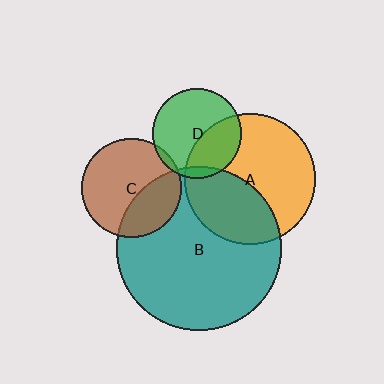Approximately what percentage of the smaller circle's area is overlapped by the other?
Approximately 35%.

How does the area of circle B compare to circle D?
Approximately 3.4 times.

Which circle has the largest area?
Circle B (teal).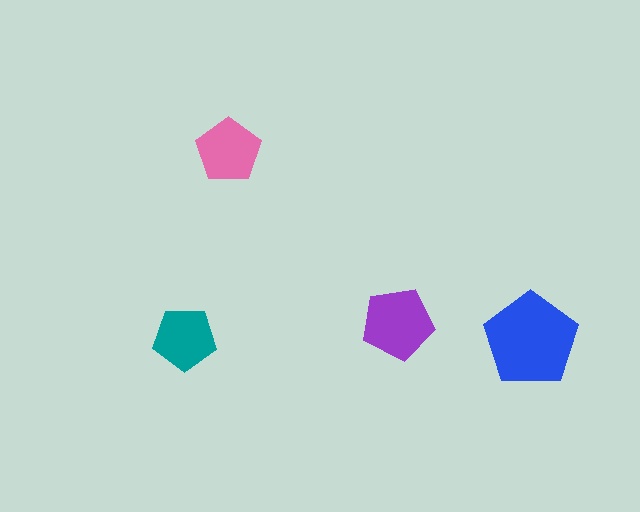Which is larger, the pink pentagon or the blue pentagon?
The blue one.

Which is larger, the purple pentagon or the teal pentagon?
The purple one.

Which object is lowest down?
The blue pentagon is bottommost.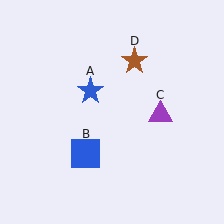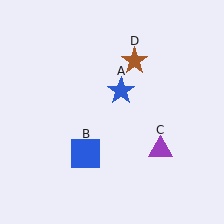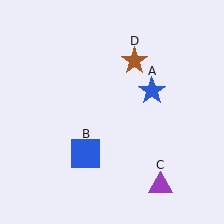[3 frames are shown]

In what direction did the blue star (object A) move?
The blue star (object A) moved right.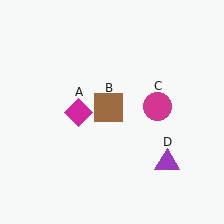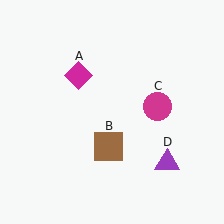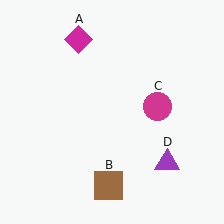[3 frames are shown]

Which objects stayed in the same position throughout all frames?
Magenta circle (object C) and purple triangle (object D) remained stationary.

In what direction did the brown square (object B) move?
The brown square (object B) moved down.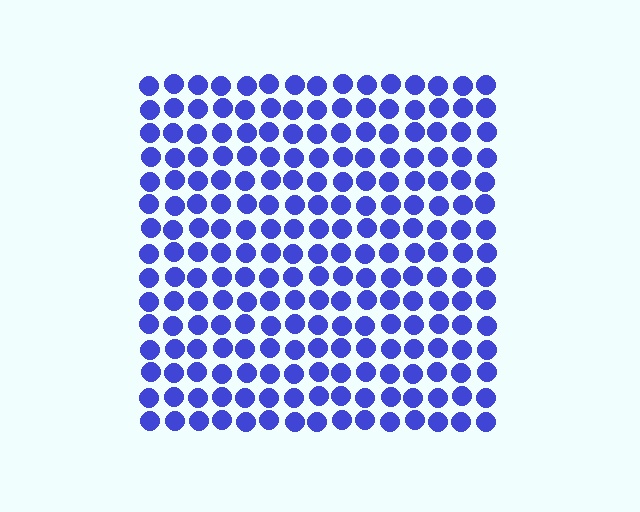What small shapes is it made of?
It is made of small circles.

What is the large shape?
The large shape is a square.